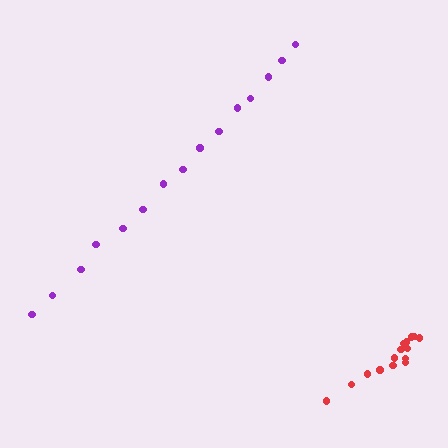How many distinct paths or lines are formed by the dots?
There are 2 distinct paths.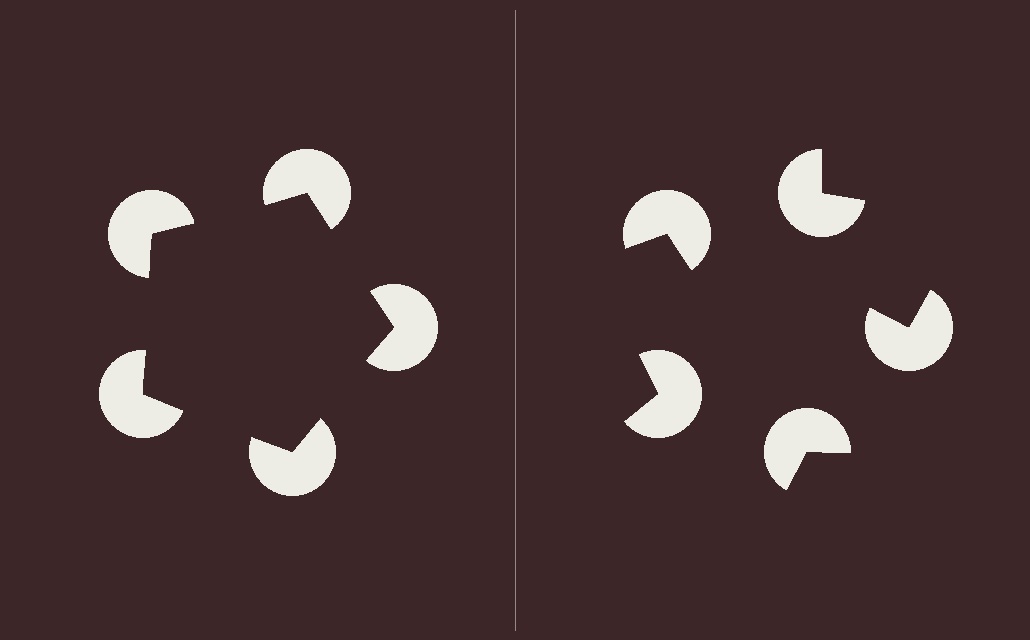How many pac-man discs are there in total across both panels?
10 — 5 on each side.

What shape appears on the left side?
An illusory pentagon.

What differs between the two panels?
The pac-man discs are positioned identically on both sides; only the wedge orientations differ. On the left they align to a pentagon; on the right they are misaligned.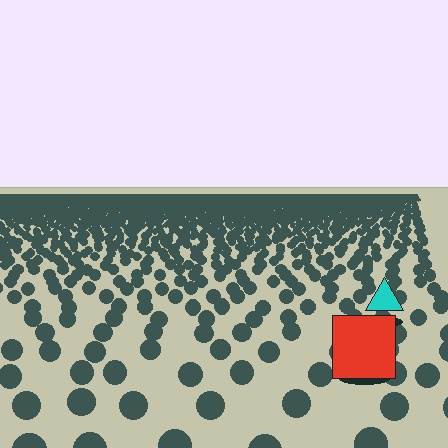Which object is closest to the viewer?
The red square is closest. The texture marks near it are larger and more spread out.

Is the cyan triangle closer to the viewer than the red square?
No. The red square is closer — you can tell from the texture gradient: the ground texture is coarser near it.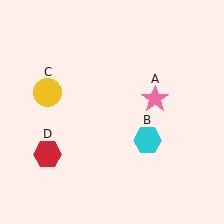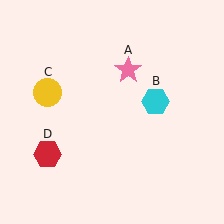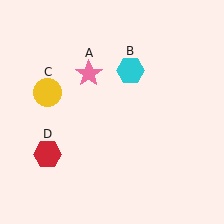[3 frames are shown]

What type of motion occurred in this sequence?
The pink star (object A), cyan hexagon (object B) rotated counterclockwise around the center of the scene.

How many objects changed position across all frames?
2 objects changed position: pink star (object A), cyan hexagon (object B).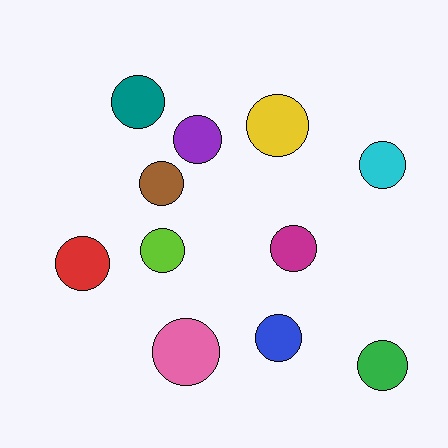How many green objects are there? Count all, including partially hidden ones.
There is 1 green object.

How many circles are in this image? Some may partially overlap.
There are 11 circles.